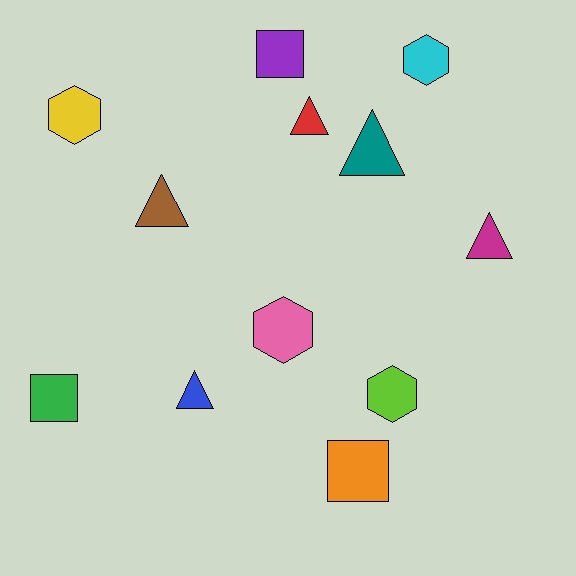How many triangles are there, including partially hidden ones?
There are 5 triangles.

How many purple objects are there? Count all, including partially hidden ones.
There is 1 purple object.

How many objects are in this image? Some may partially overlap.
There are 12 objects.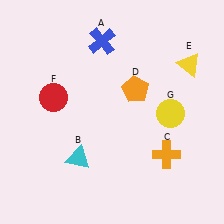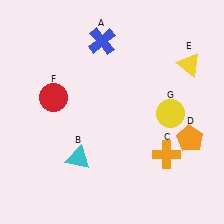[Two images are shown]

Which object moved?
The orange pentagon (D) moved right.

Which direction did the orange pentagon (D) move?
The orange pentagon (D) moved right.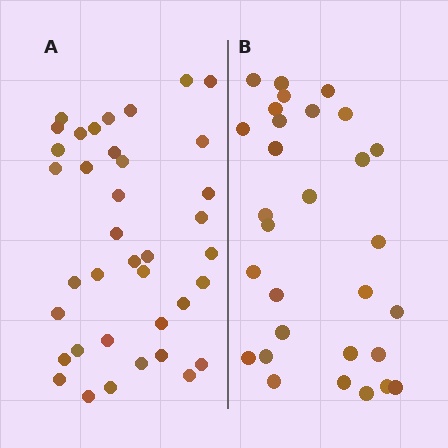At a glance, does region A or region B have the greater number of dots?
Region A (the left region) has more dots.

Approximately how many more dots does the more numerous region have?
Region A has roughly 8 or so more dots than region B.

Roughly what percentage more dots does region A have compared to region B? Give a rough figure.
About 25% more.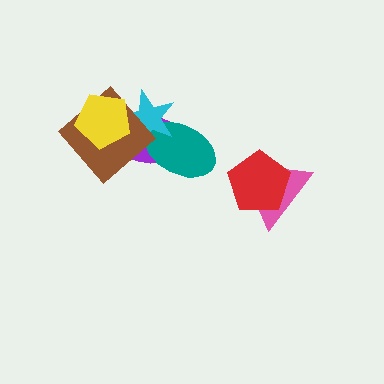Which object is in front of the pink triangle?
The red pentagon is in front of the pink triangle.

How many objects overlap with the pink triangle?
1 object overlaps with the pink triangle.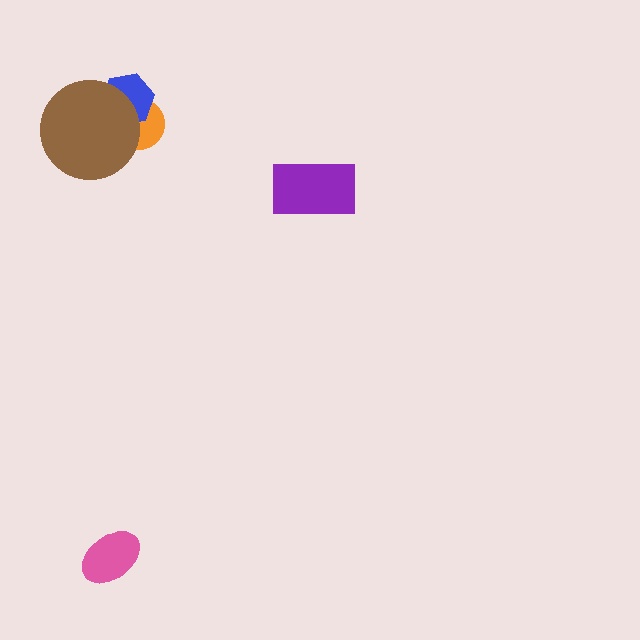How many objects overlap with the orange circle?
2 objects overlap with the orange circle.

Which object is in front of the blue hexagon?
The brown circle is in front of the blue hexagon.